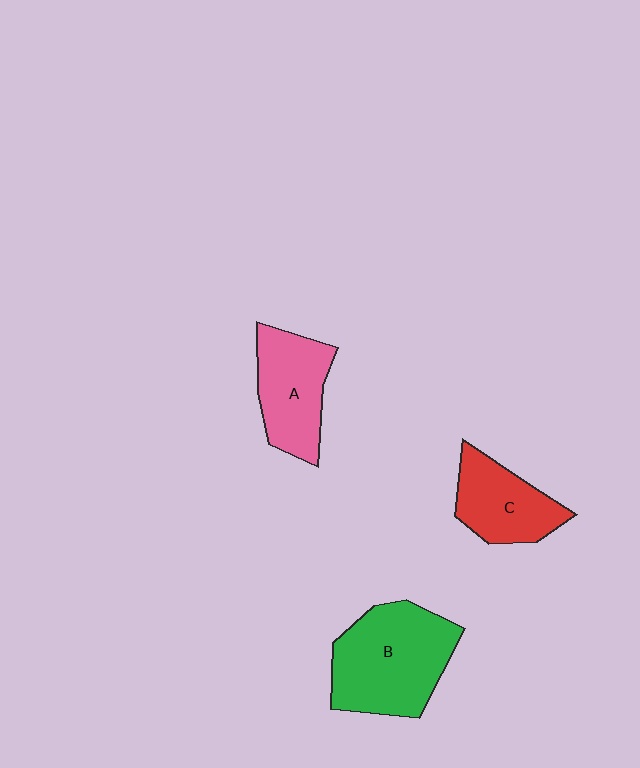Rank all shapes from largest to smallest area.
From largest to smallest: B (green), A (pink), C (red).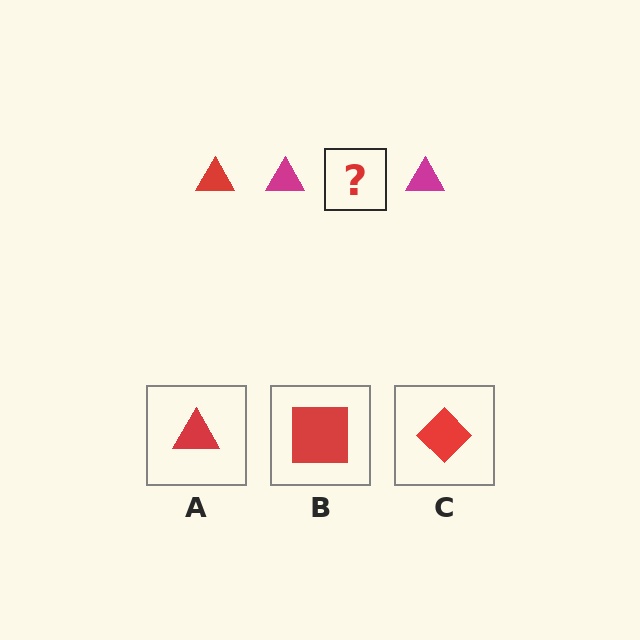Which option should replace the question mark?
Option A.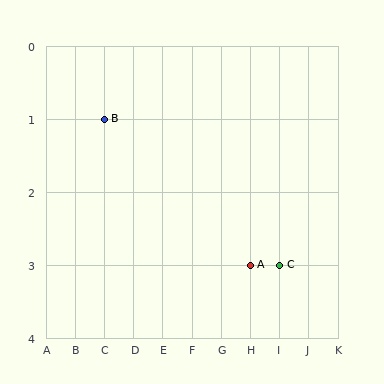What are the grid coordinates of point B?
Point B is at grid coordinates (C, 1).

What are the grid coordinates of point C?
Point C is at grid coordinates (I, 3).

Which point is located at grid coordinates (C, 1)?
Point B is at (C, 1).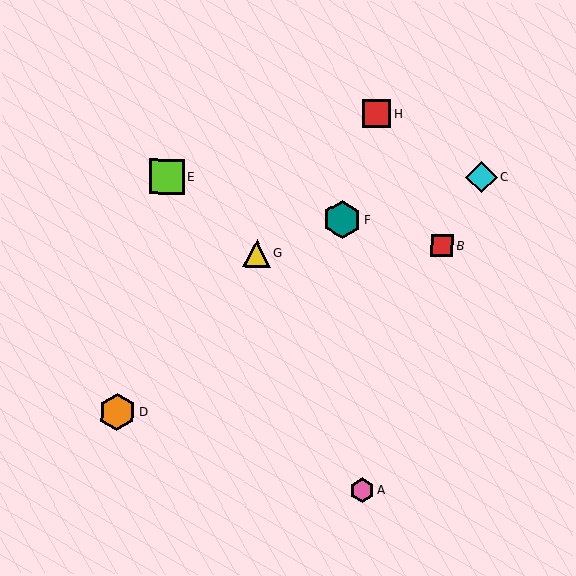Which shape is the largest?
The teal hexagon (labeled F) is the largest.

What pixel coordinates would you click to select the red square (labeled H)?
Click at (376, 114) to select the red square H.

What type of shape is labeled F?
Shape F is a teal hexagon.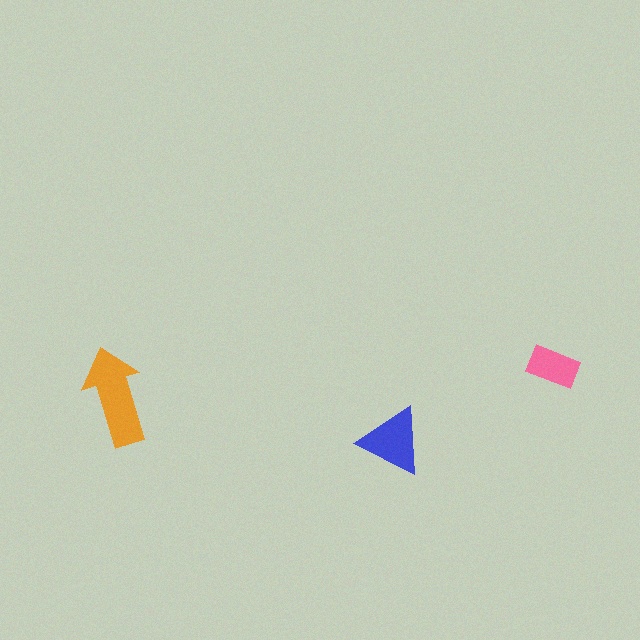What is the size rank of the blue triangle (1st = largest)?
2nd.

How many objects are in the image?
There are 3 objects in the image.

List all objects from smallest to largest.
The pink rectangle, the blue triangle, the orange arrow.